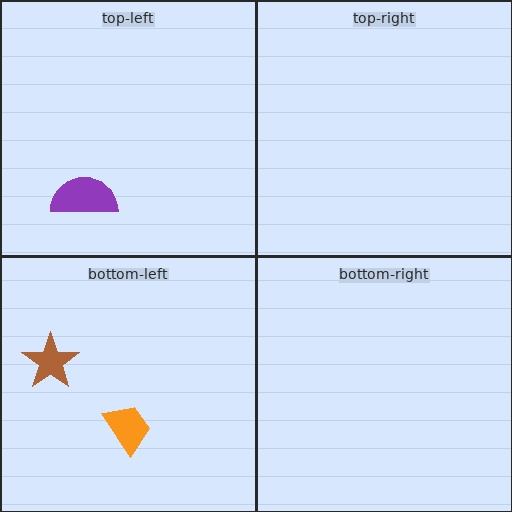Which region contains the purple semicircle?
The top-left region.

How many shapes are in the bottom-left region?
2.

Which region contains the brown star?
The bottom-left region.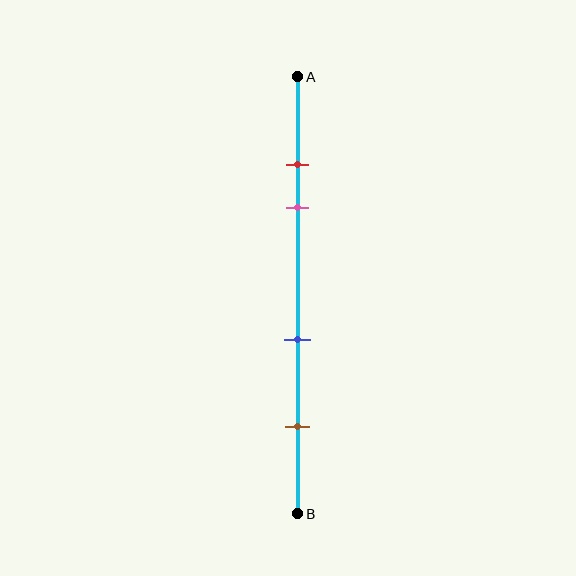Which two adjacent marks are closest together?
The red and pink marks are the closest adjacent pair.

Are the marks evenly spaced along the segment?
No, the marks are not evenly spaced.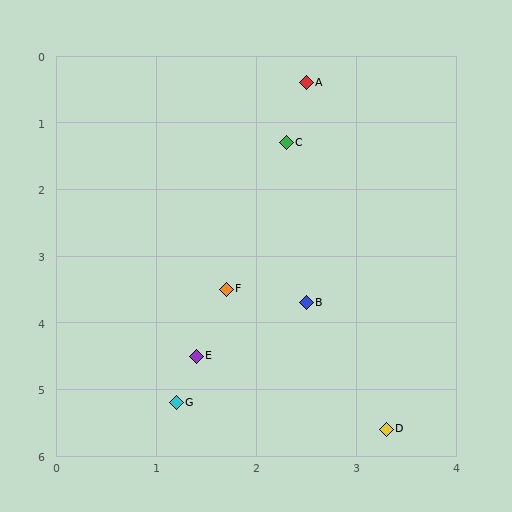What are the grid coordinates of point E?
Point E is at approximately (1.4, 4.5).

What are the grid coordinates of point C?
Point C is at approximately (2.3, 1.3).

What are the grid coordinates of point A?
Point A is at approximately (2.5, 0.4).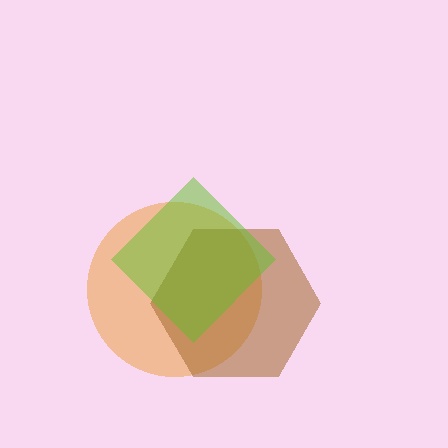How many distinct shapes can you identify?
There are 3 distinct shapes: an orange circle, a brown hexagon, a lime diamond.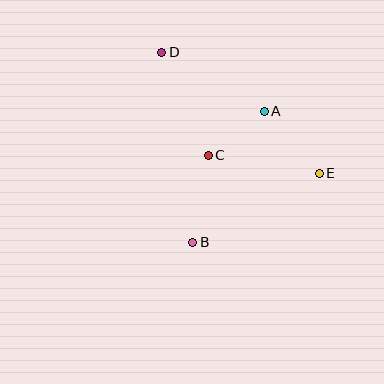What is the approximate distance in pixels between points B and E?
The distance between B and E is approximately 144 pixels.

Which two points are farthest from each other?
Points D and E are farthest from each other.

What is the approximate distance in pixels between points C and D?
The distance between C and D is approximately 113 pixels.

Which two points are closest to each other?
Points A and C are closest to each other.